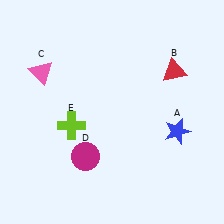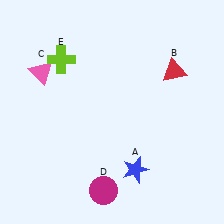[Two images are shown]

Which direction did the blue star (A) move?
The blue star (A) moved left.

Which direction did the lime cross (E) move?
The lime cross (E) moved up.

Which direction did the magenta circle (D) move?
The magenta circle (D) moved down.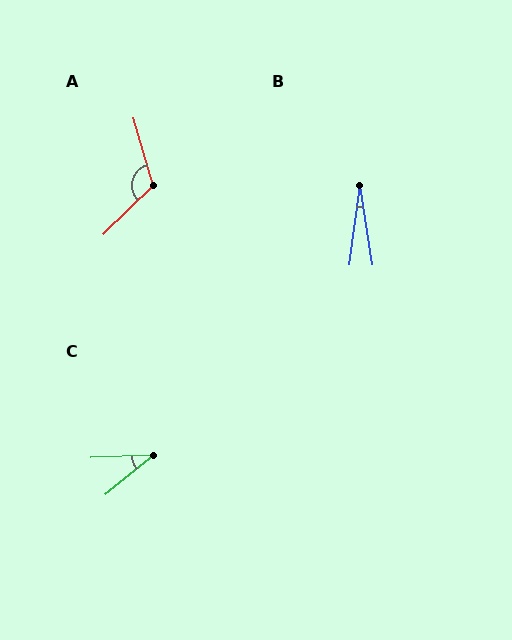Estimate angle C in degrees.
Approximately 37 degrees.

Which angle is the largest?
A, at approximately 118 degrees.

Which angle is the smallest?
B, at approximately 16 degrees.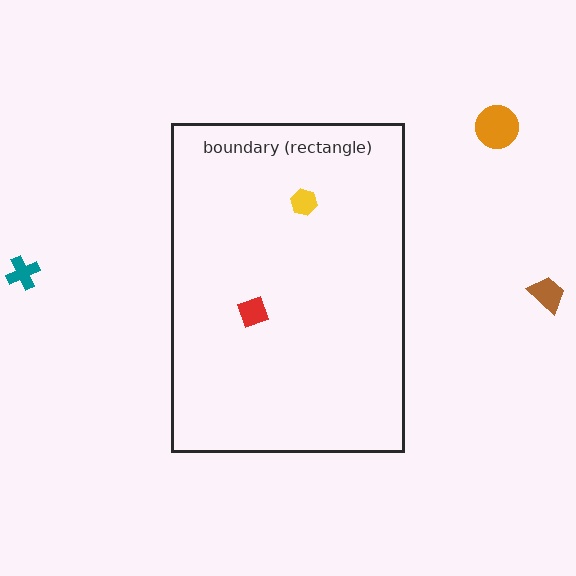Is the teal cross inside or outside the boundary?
Outside.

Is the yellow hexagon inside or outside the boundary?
Inside.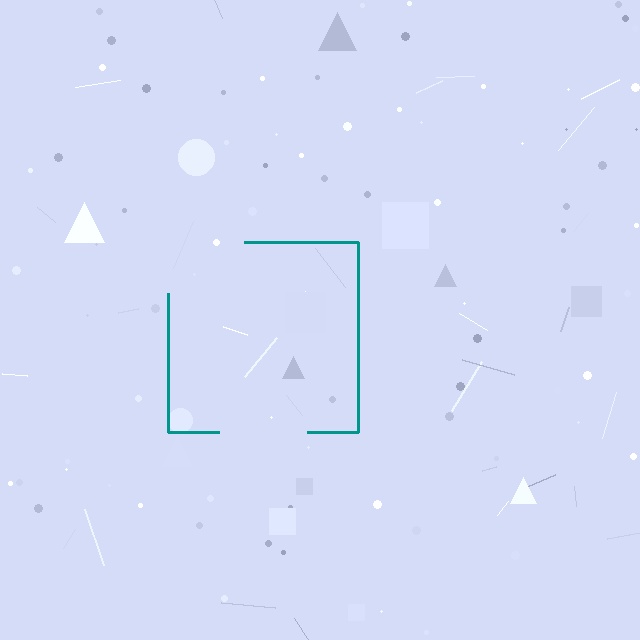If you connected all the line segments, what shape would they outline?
They would outline a square.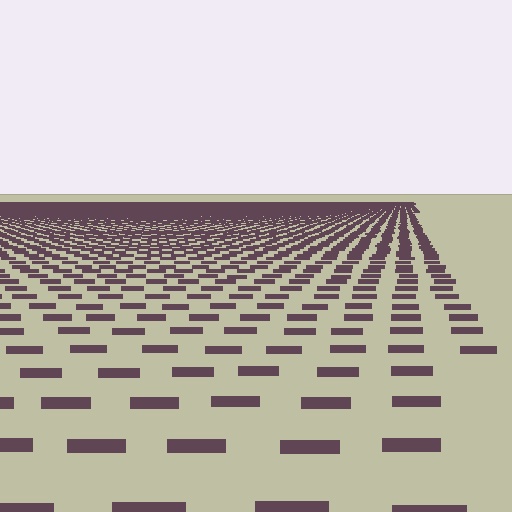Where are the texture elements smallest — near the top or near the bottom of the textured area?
Near the top.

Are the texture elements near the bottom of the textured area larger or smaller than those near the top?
Larger. Near the bottom, elements are closer to the viewer and appear at a bigger on-screen size.